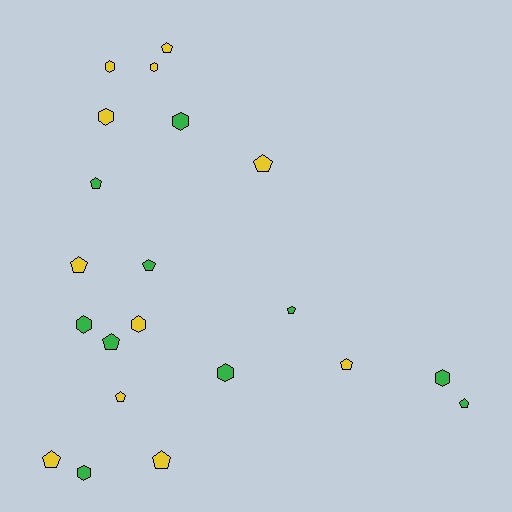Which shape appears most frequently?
Pentagon, with 12 objects.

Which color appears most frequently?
Yellow, with 11 objects.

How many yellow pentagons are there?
There are 7 yellow pentagons.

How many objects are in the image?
There are 21 objects.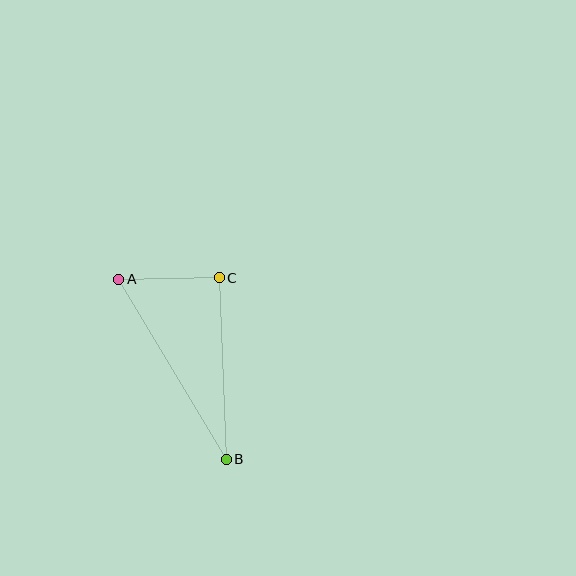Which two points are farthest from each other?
Points A and B are farthest from each other.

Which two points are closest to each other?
Points A and C are closest to each other.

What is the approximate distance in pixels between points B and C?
The distance between B and C is approximately 182 pixels.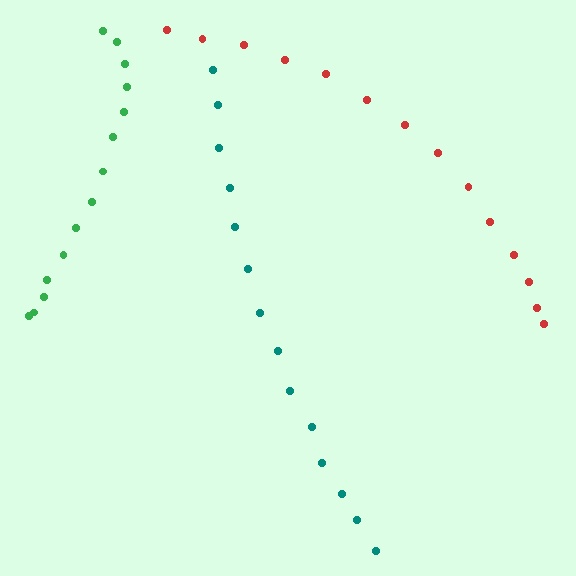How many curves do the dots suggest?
There are 3 distinct paths.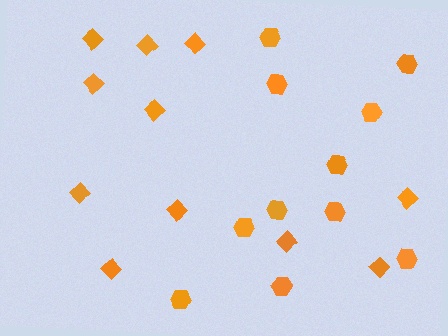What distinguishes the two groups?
There are 2 groups: one group of diamonds (11) and one group of hexagons (11).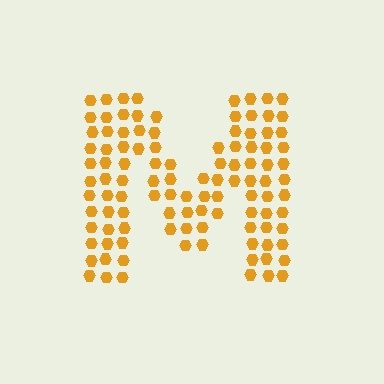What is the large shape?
The large shape is the letter M.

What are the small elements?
The small elements are hexagons.